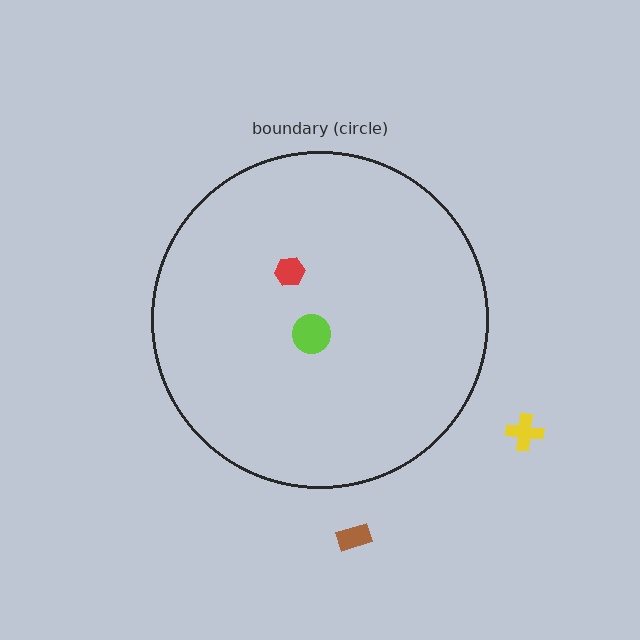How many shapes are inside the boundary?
2 inside, 2 outside.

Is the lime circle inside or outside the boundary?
Inside.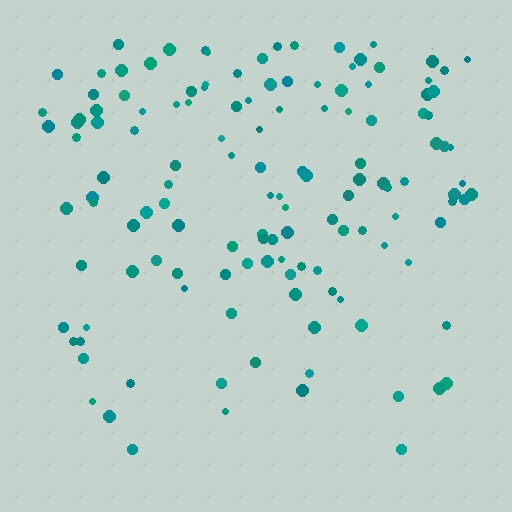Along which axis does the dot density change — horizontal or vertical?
Vertical.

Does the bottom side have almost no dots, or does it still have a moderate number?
Still a moderate number, just noticeably fewer than the top.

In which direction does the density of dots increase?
From bottom to top, with the top side densest.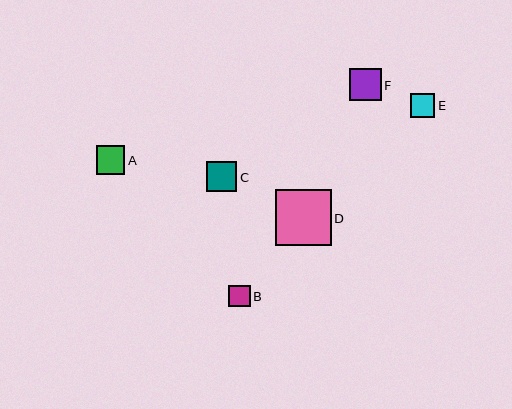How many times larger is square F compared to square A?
Square F is approximately 1.1 times the size of square A.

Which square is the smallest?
Square B is the smallest with a size of approximately 22 pixels.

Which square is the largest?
Square D is the largest with a size of approximately 55 pixels.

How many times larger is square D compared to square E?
Square D is approximately 2.3 times the size of square E.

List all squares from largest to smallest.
From largest to smallest: D, F, C, A, E, B.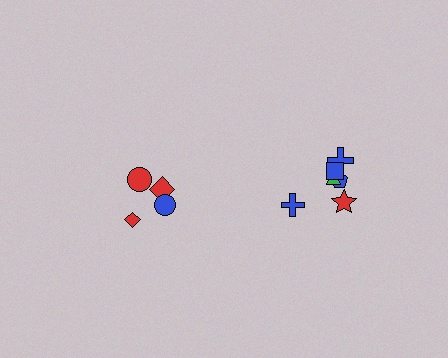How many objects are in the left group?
There are 4 objects.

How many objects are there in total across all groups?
There are 10 objects.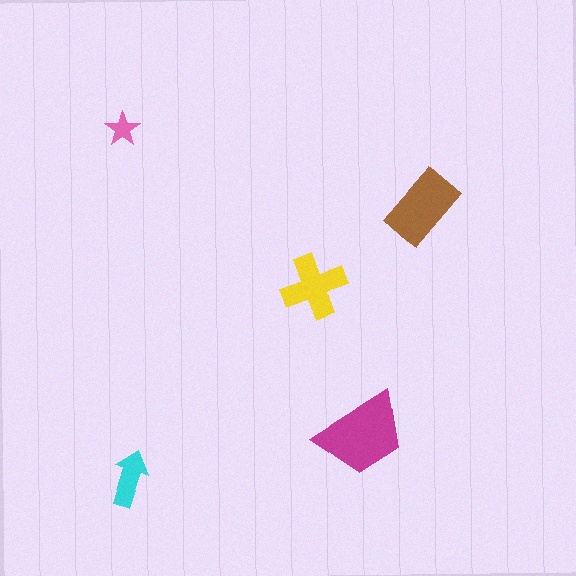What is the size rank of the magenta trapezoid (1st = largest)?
1st.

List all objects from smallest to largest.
The pink star, the cyan arrow, the yellow cross, the brown rectangle, the magenta trapezoid.